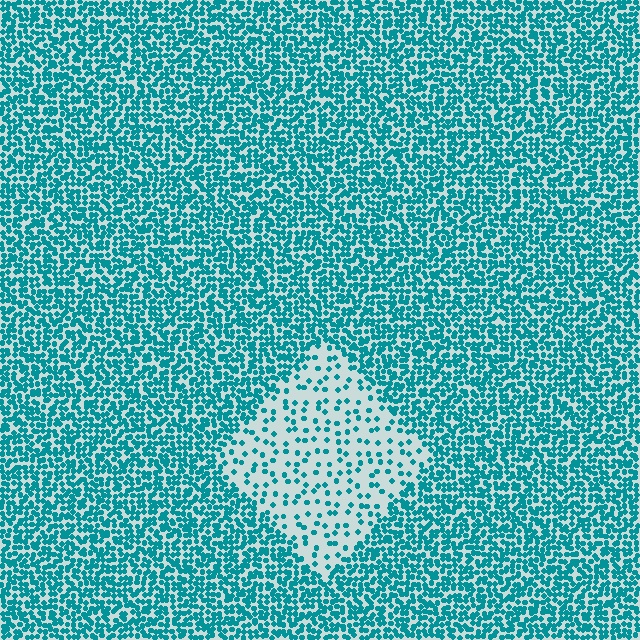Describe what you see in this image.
The image contains small teal elements arranged at two different densities. A diamond-shaped region is visible where the elements are less densely packed than the surrounding area.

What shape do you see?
I see a diamond.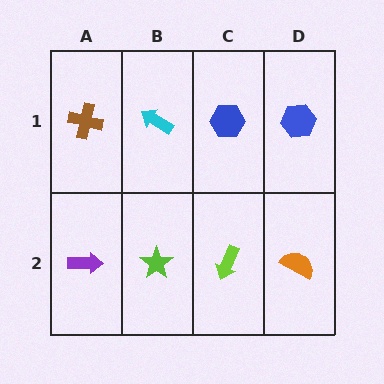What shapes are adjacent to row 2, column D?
A blue hexagon (row 1, column D), a lime arrow (row 2, column C).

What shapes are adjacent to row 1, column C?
A lime arrow (row 2, column C), a cyan arrow (row 1, column B), a blue hexagon (row 1, column D).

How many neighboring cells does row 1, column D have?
2.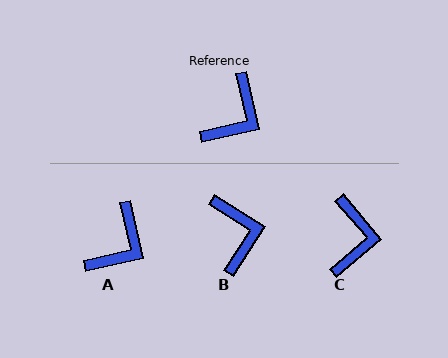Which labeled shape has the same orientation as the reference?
A.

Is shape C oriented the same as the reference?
No, it is off by about 27 degrees.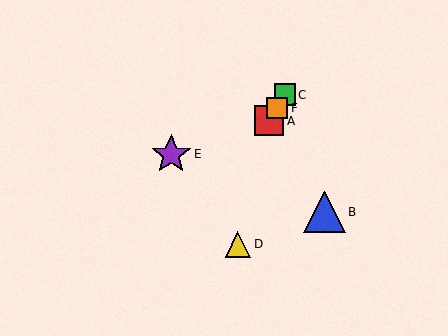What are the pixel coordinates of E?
Object E is at (171, 154).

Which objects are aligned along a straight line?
Objects A, C, F are aligned along a straight line.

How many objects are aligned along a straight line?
3 objects (A, C, F) are aligned along a straight line.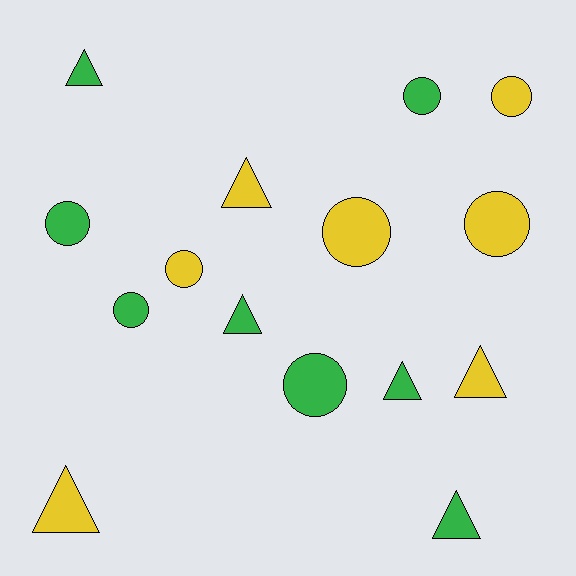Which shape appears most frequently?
Circle, with 8 objects.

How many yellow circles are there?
There are 4 yellow circles.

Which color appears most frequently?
Green, with 8 objects.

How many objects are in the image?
There are 15 objects.